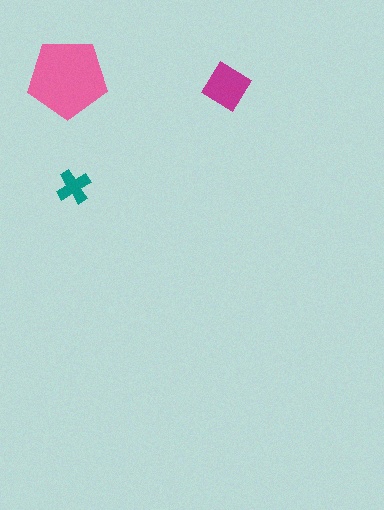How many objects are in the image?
There are 3 objects in the image.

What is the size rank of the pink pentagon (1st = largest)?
1st.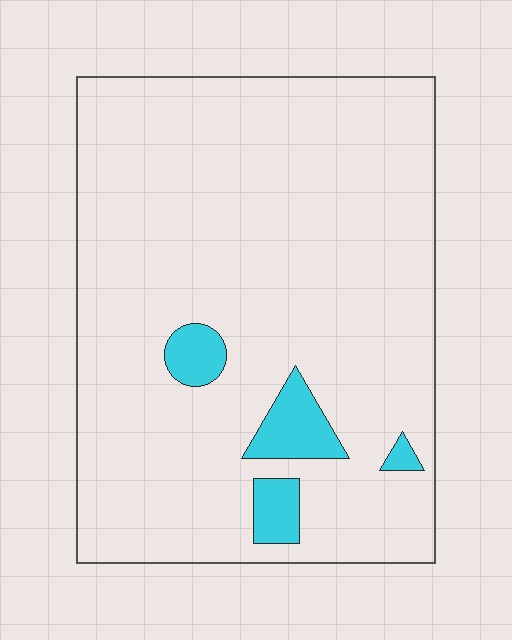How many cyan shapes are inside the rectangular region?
4.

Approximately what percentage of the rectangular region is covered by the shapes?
Approximately 5%.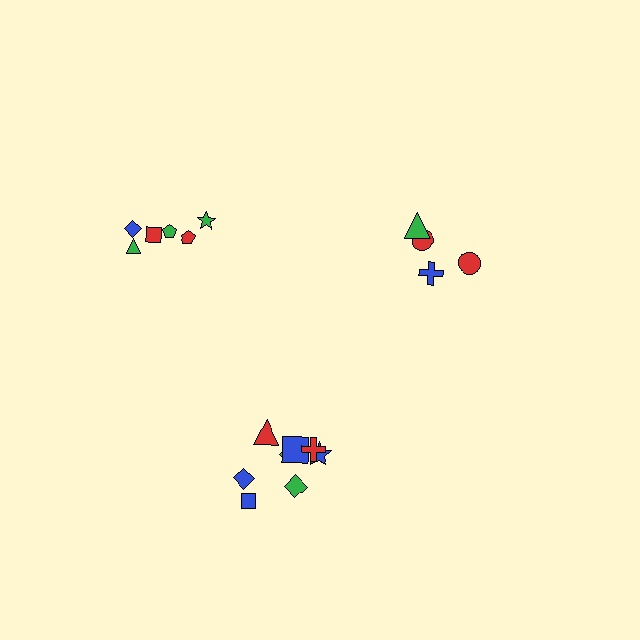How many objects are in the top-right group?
There are 4 objects.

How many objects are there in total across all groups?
There are 18 objects.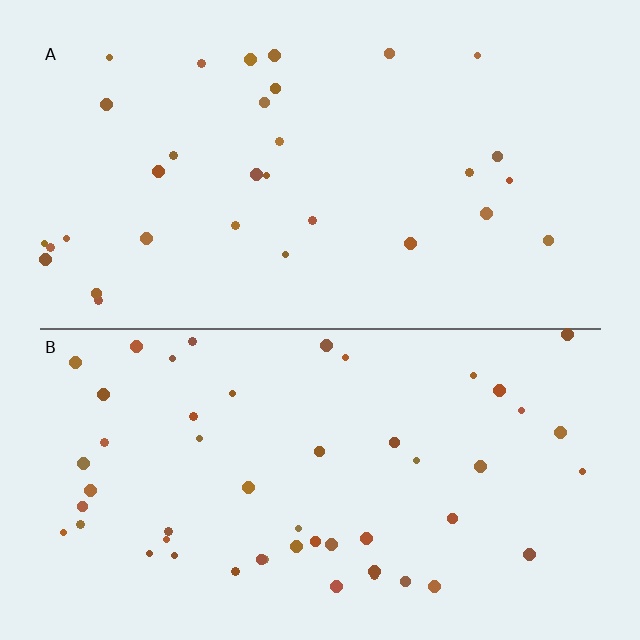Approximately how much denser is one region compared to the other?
Approximately 1.6× — region B over region A.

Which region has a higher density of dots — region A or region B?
B (the bottom).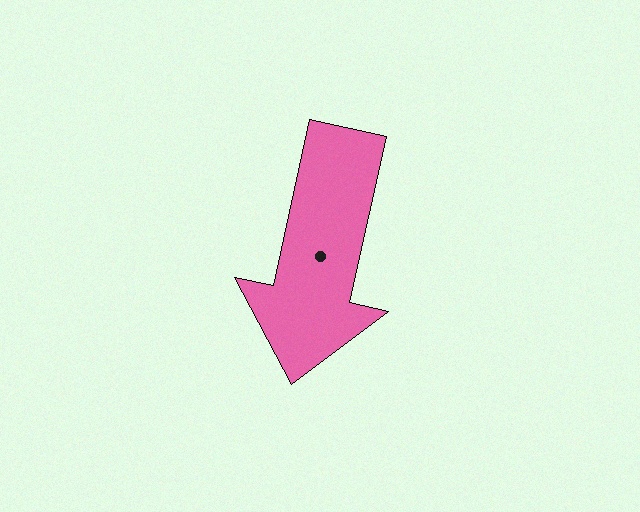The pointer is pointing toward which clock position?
Roughly 6 o'clock.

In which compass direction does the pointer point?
South.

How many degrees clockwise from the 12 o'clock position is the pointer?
Approximately 192 degrees.